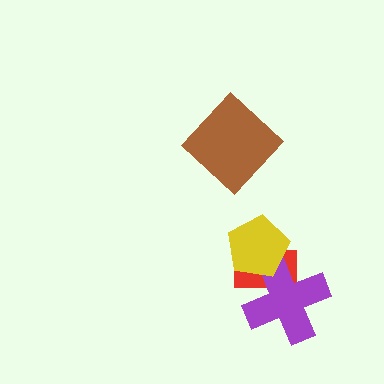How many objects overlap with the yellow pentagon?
2 objects overlap with the yellow pentagon.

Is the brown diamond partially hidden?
No, no other shape covers it.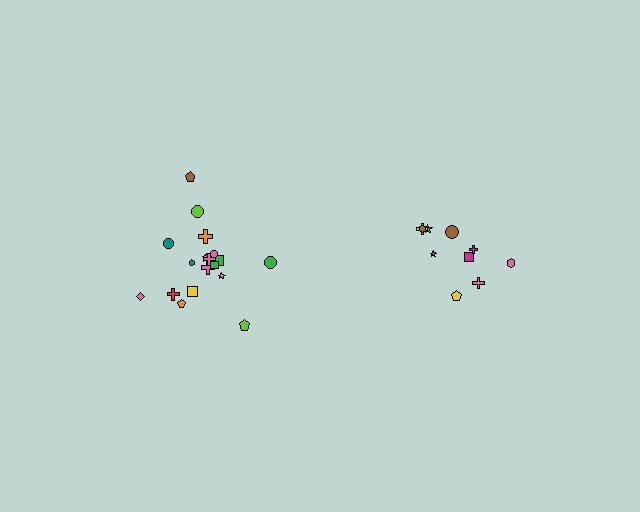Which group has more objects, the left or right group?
The left group.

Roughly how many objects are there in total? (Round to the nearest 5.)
Roughly 30 objects in total.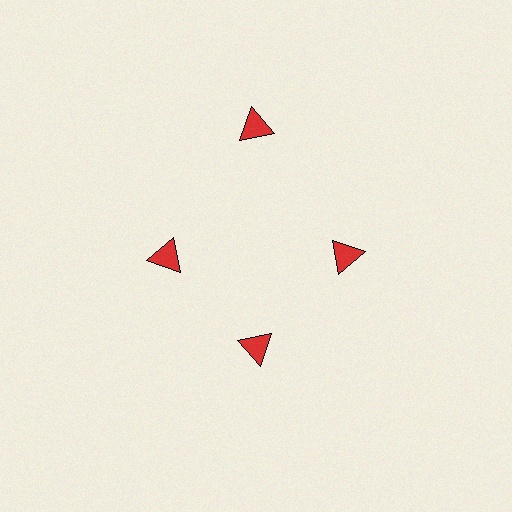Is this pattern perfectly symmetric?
No. The 4 red triangles are arranged in a ring, but one element near the 12 o'clock position is pushed outward from the center, breaking the 4-fold rotational symmetry.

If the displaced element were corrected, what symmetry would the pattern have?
It would have 4-fold rotational symmetry — the pattern would map onto itself every 90 degrees.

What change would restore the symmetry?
The symmetry would be restored by moving it inward, back onto the ring so that all 4 triangles sit at equal angles and equal distance from the center.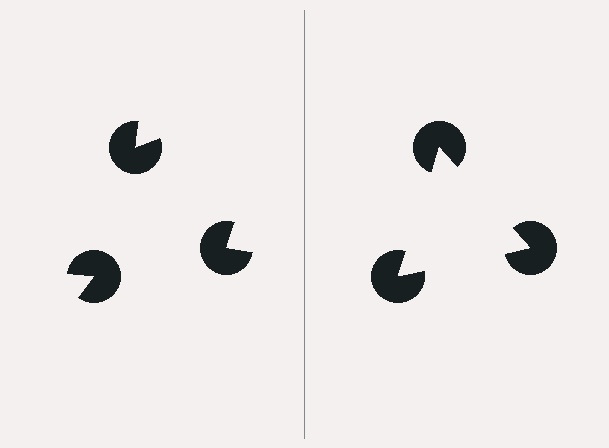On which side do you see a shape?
An illusory triangle appears on the right side. On the left side the wedge cuts are rotated, so no coherent shape forms.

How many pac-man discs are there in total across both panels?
6 — 3 on each side.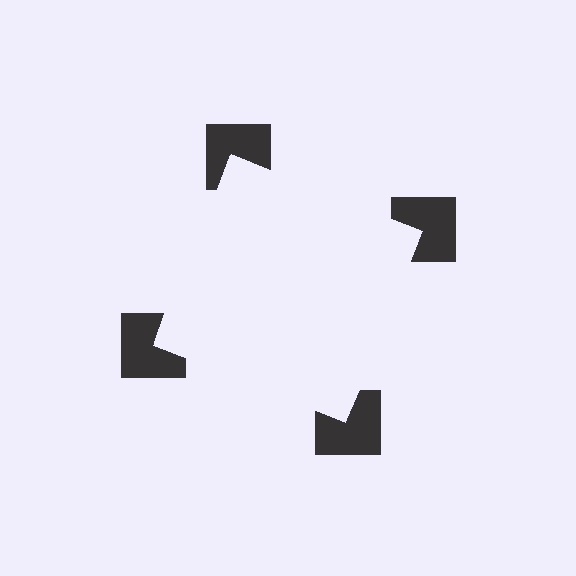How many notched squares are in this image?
There are 4 — one at each vertex of the illusory square.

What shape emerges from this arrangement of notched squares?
An illusory square — its edges are inferred from the aligned wedge cuts in the notched squares, not physically drawn.